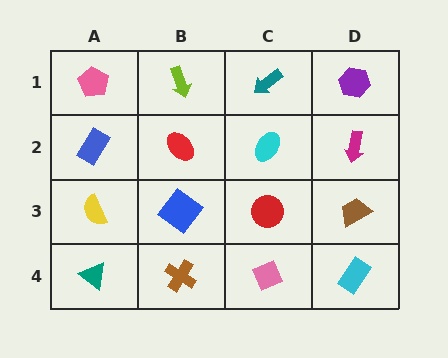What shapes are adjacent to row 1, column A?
A blue rectangle (row 2, column A), a lime arrow (row 1, column B).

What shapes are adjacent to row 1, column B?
A red ellipse (row 2, column B), a pink pentagon (row 1, column A), a teal arrow (row 1, column C).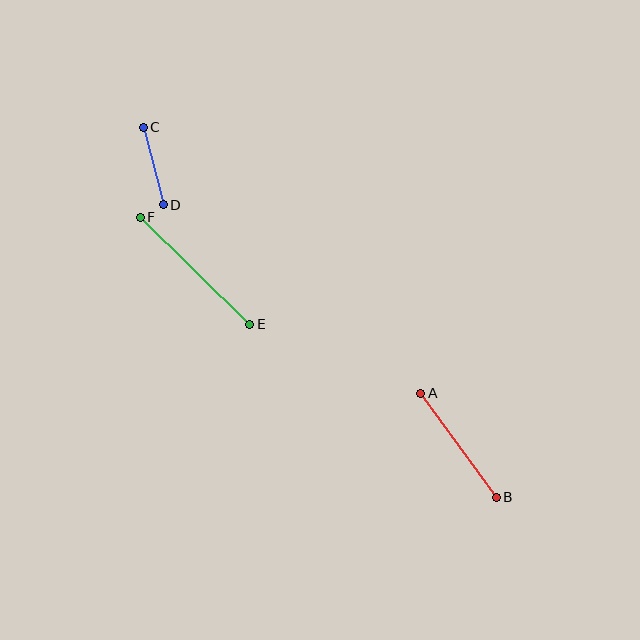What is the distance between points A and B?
The distance is approximately 128 pixels.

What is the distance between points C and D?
The distance is approximately 80 pixels.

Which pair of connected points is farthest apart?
Points E and F are farthest apart.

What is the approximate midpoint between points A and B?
The midpoint is at approximately (458, 445) pixels.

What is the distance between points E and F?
The distance is approximately 153 pixels.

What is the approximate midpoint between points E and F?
The midpoint is at approximately (195, 271) pixels.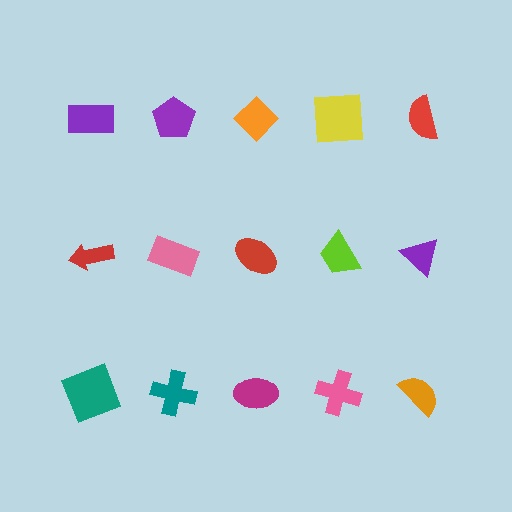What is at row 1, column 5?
A red semicircle.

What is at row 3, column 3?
A magenta ellipse.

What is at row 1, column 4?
A yellow square.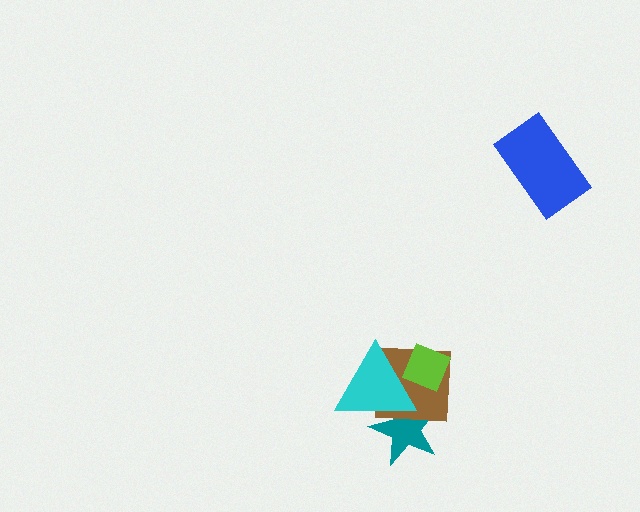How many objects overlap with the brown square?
3 objects overlap with the brown square.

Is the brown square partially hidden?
Yes, it is partially covered by another shape.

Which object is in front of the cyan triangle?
The lime diamond is in front of the cyan triangle.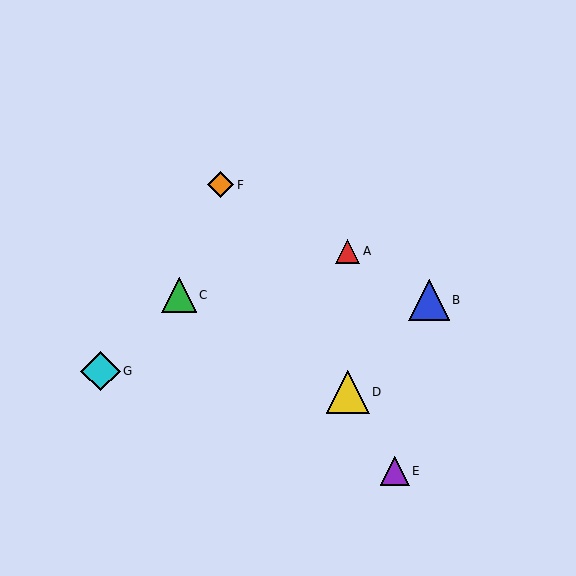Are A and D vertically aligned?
Yes, both are at x≈348.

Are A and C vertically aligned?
No, A is at x≈348 and C is at x≈179.